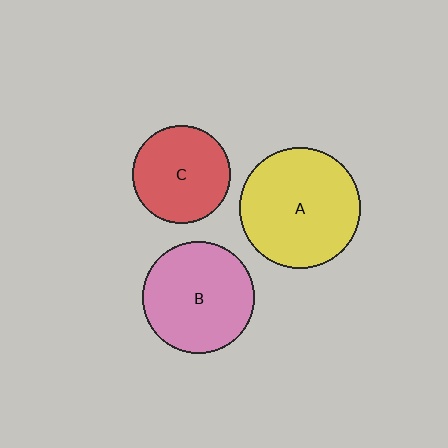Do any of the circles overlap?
No, none of the circles overlap.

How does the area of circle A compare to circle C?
Approximately 1.5 times.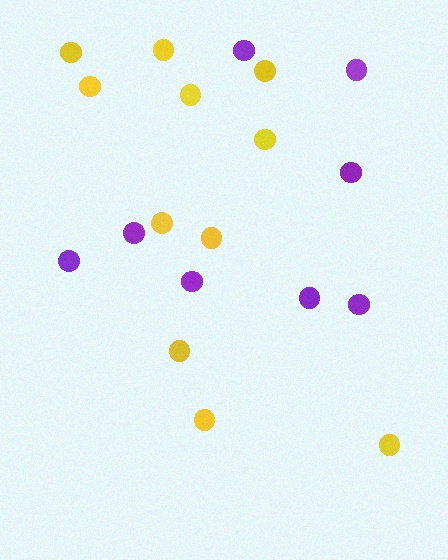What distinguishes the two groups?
There are 2 groups: one group of yellow circles (11) and one group of purple circles (8).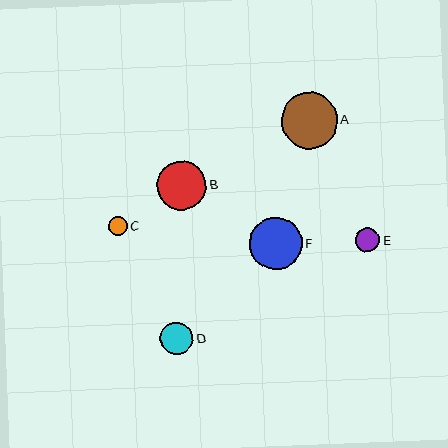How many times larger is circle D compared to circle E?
Circle D is approximately 1.4 times the size of circle E.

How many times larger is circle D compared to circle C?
Circle D is approximately 1.7 times the size of circle C.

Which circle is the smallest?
Circle C is the smallest with a size of approximately 19 pixels.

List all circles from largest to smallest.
From largest to smallest: A, F, B, D, E, C.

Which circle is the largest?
Circle A is the largest with a size of approximately 56 pixels.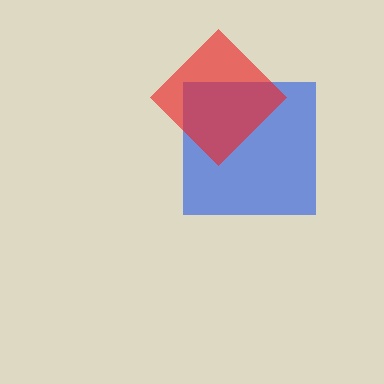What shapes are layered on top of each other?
The layered shapes are: a blue square, a red diamond.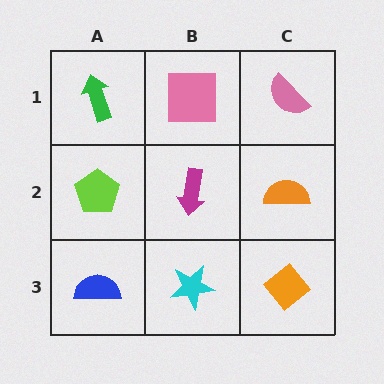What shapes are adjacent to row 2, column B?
A pink square (row 1, column B), a cyan star (row 3, column B), a lime pentagon (row 2, column A), an orange semicircle (row 2, column C).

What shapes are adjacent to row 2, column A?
A green arrow (row 1, column A), a blue semicircle (row 3, column A), a magenta arrow (row 2, column B).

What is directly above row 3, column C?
An orange semicircle.